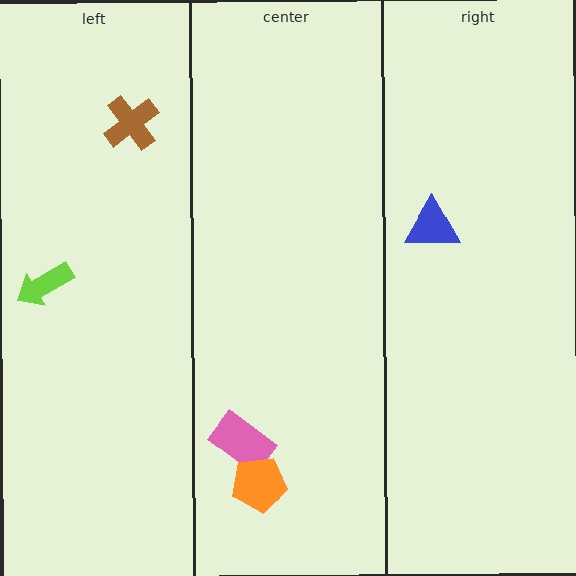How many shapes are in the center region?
2.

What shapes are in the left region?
The brown cross, the lime arrow.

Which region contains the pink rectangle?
The center region.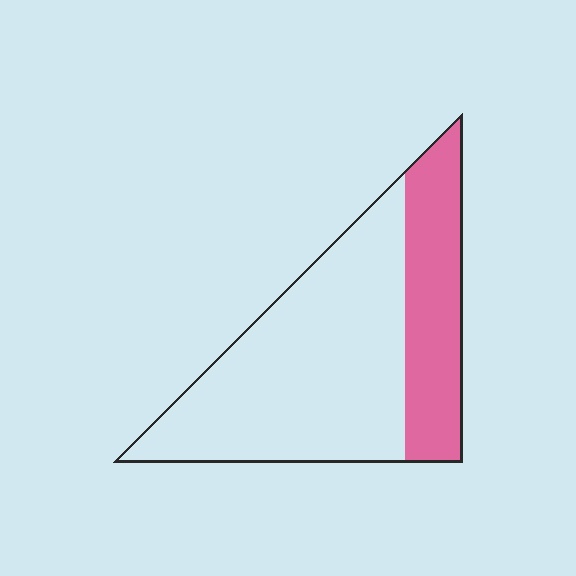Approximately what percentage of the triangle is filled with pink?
Approximately 30%.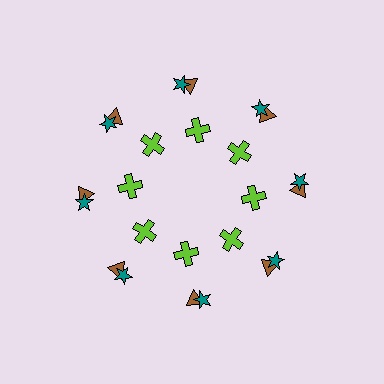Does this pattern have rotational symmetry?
Yes, this pattern has 8-fold rotational symmetry. It looks the same after rotating 45 degrees around the center.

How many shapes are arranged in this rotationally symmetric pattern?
There are 24 shapes, arranged in 8 groups of 3.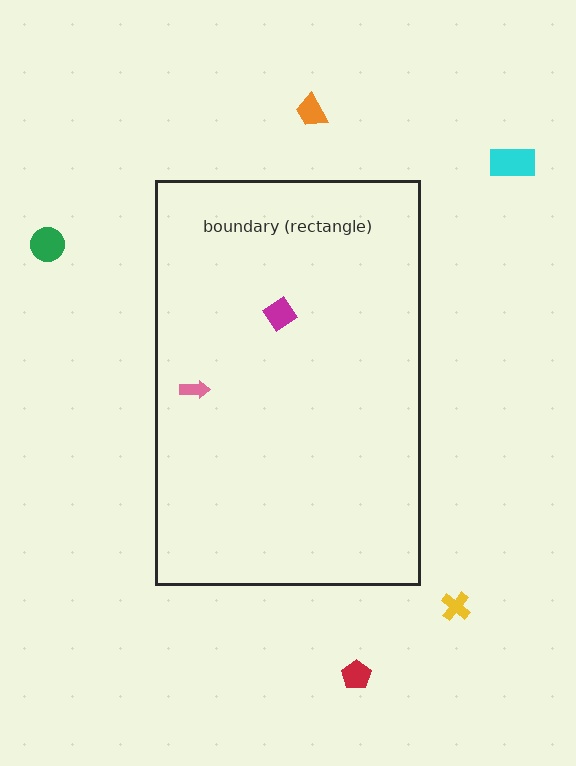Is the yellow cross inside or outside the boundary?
Outside.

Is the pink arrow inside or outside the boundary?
Inside.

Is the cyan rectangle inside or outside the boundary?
Outside.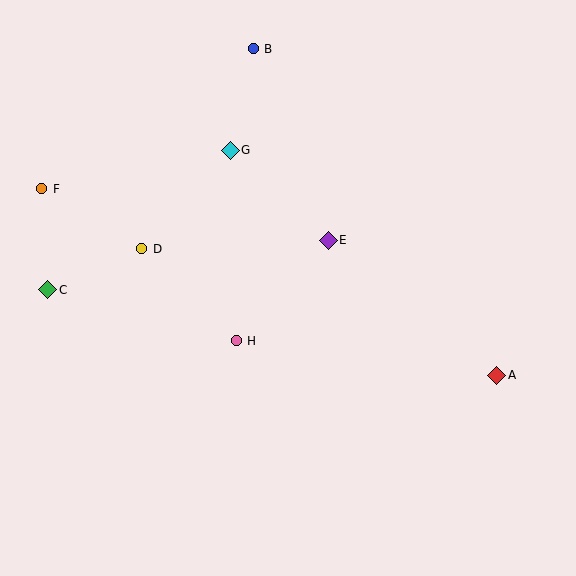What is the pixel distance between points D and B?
The distance between D and B is 229 pixels.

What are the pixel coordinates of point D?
Point D is at (142, 249).